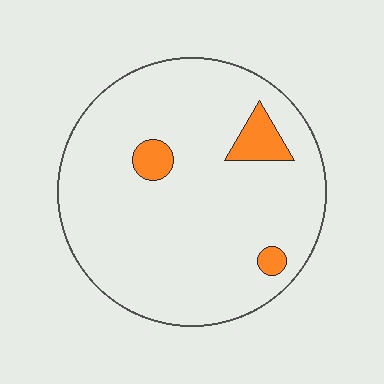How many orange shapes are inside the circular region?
3.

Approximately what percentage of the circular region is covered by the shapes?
Approximately 5%.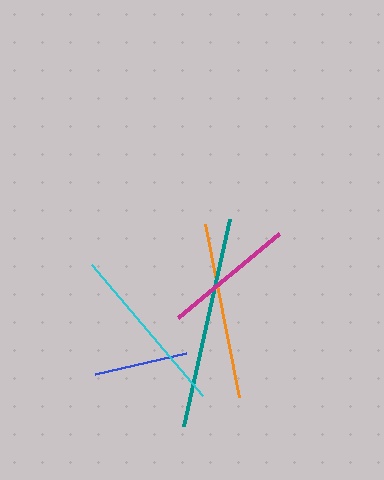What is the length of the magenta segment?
The magenta segment is approximately 132 pixels long.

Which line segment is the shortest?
The blue line is the shortest at approximately 94 pixels.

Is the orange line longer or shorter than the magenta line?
The orange line is longer than the magenta line.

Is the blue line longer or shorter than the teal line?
The teal line is longer than the blue line.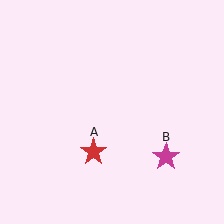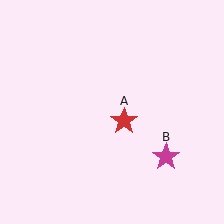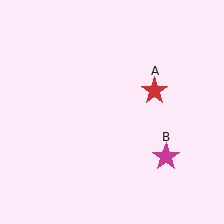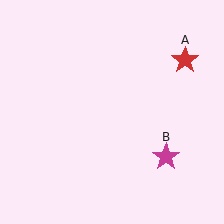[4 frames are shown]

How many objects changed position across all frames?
1 object changed position: red star (object A).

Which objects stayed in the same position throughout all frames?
Magenta star (object B) remained stationary.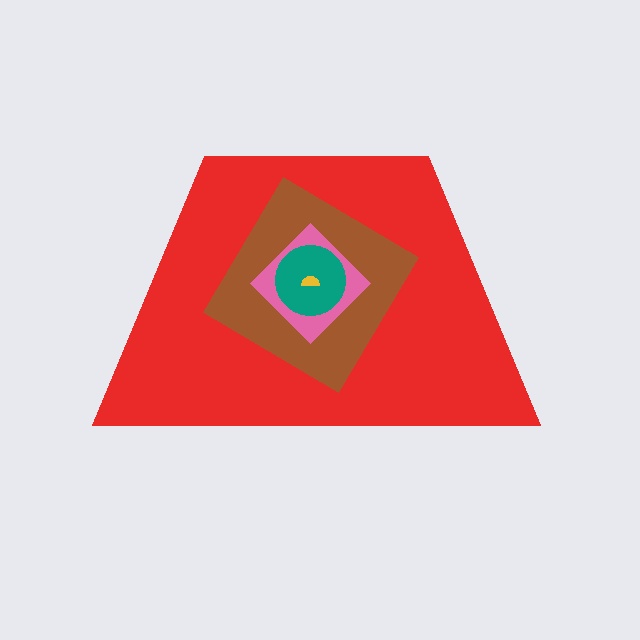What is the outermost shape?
The red trapezoid.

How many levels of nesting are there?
5.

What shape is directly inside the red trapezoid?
The brown diamond.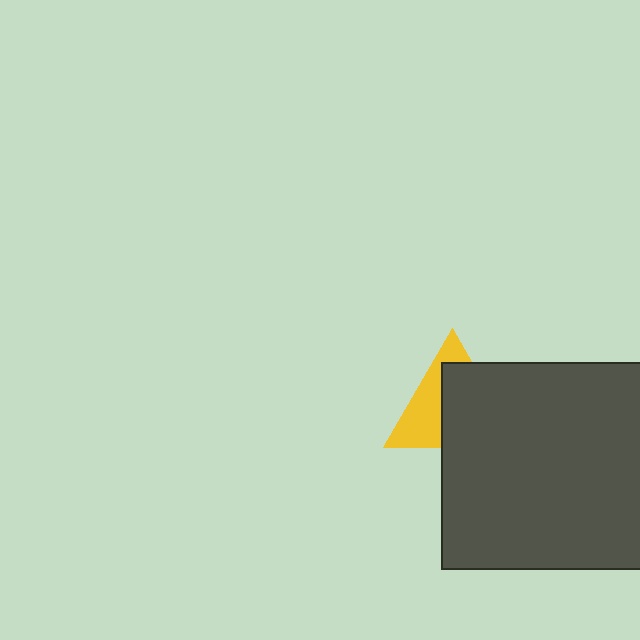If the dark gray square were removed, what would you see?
You would see the complete yellow triangle.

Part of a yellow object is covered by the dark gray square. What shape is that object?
It is a triangle.